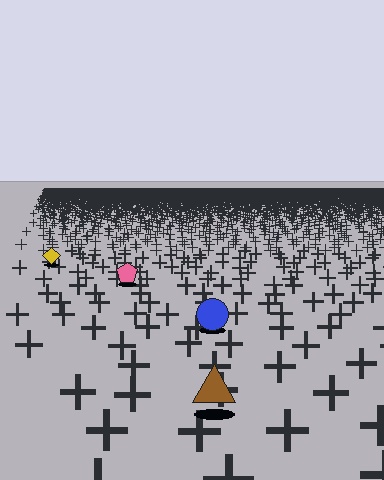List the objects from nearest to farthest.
From nearest to farthest: the brown triangle, the blue circle, the pink pentagon, the yellow diamond.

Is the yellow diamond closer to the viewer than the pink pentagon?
No. The pink pentagon is closer — you can tell from the texture gradient: the ground texture is coarser near it.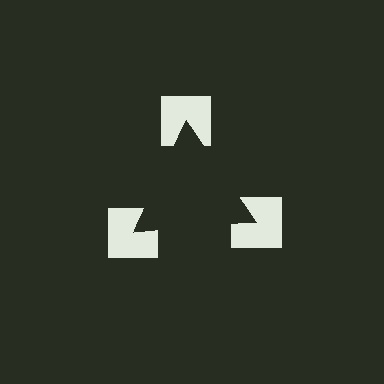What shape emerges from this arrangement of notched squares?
An illusory triangle — its edges are inferred from the aligned wedge cuts in the notched squares, not physically drawn.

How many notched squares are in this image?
There are 3 — one at each vertex of the illusory triangle.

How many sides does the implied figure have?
3 sides.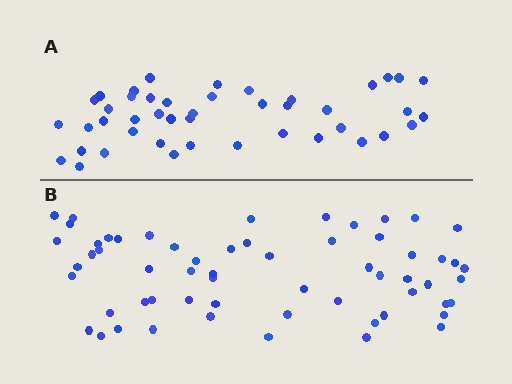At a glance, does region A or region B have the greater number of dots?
Region B (the bottom region) has more dots.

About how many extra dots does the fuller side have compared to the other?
Region B has approximately 15 more dots than region A.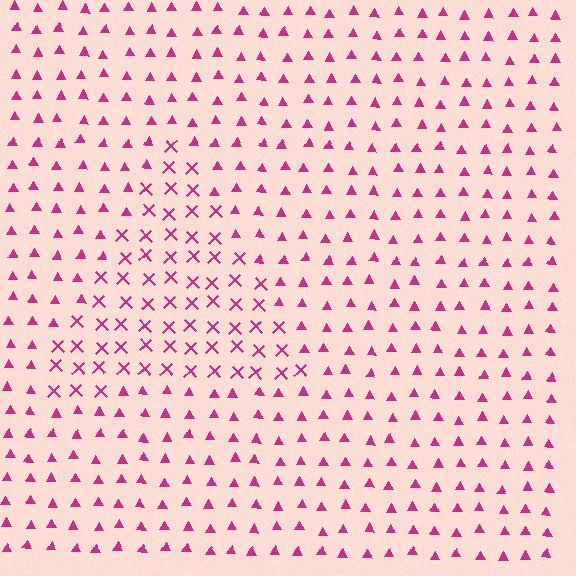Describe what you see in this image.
The image is filled with small magenta elements arranged in a uniform grid. A triangle-shaped region contains X marks, while the surrounding area contains triangles. The boundary is defined purely by the change in element shape.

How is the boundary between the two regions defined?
The boundary is defined by a change in element shape: X marks inside vs. triangles outside. All elements share the same color and spacing.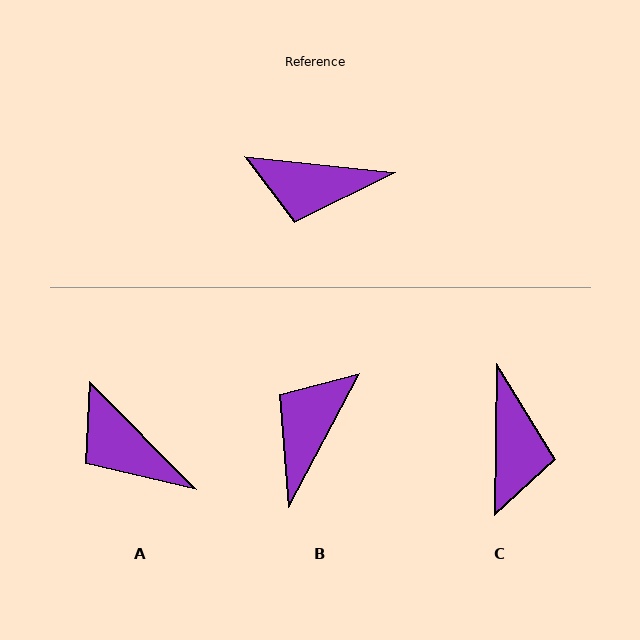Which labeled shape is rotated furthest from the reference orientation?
B, about 112 degrees away.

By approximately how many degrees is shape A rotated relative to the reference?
Approximately 39 degrees clockwise.